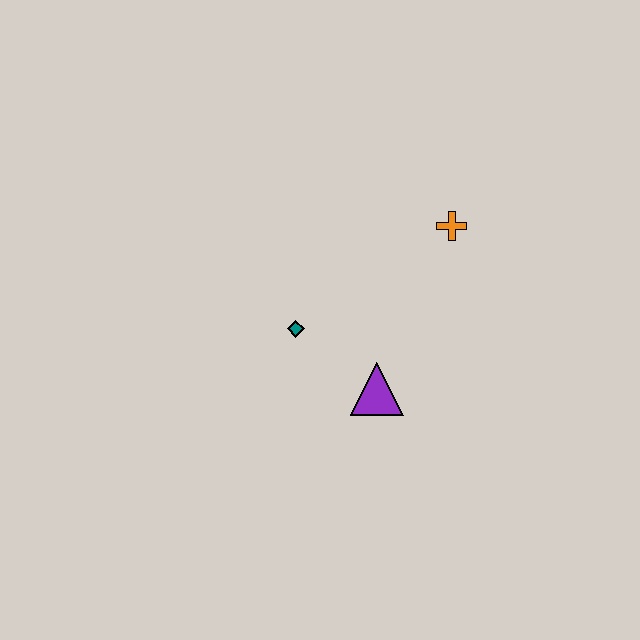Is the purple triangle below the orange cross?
Yes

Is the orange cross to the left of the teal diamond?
No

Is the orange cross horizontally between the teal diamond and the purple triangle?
No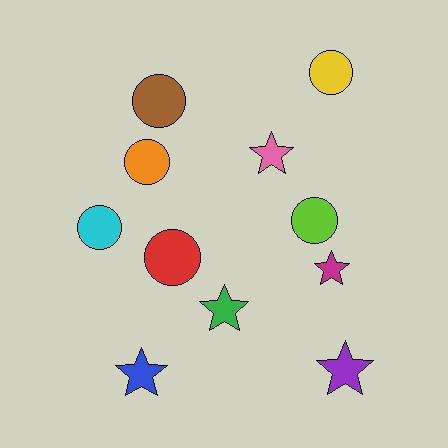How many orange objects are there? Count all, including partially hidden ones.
There is 1 orange object.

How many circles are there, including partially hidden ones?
There are 6 circles.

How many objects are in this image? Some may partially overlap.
There are 11 objects.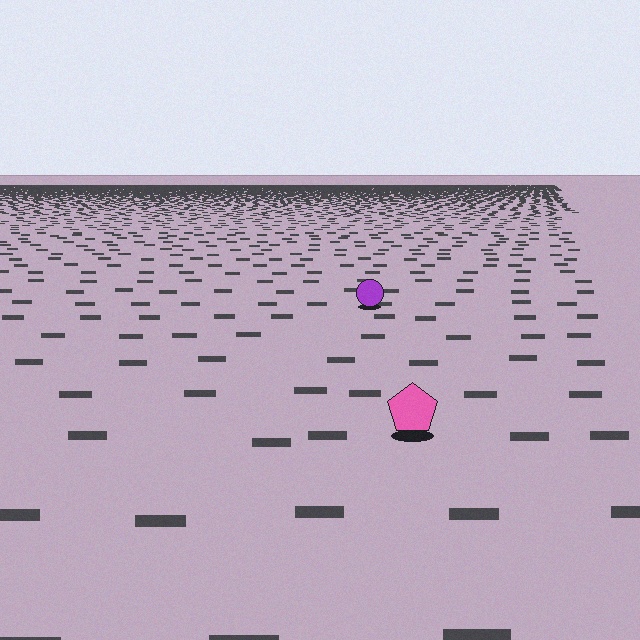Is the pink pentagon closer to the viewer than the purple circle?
Yes. The pink pentagon is closer — you can tell from the texture gradient: the ground texture is coarser near it.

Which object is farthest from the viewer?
The purple circle is farthest from the viewer. It appears smaller and the ground texture around it is denser.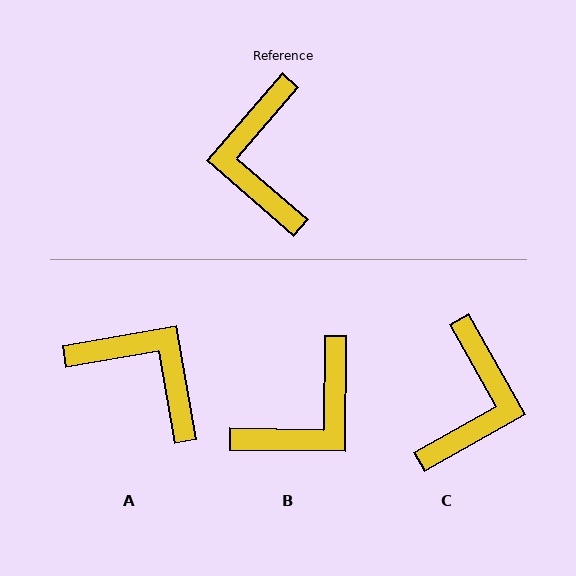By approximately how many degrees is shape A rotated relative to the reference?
Approximately 129 degrees clockwise.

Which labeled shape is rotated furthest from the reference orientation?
C, about 160 degrees away.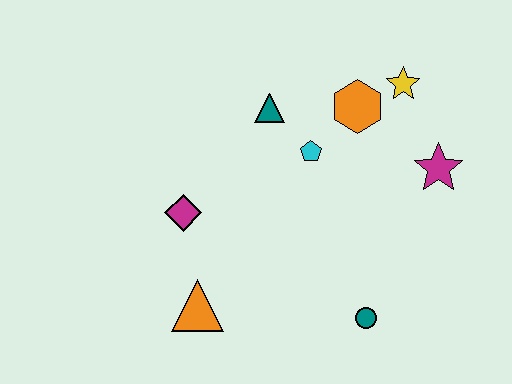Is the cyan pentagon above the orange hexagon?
No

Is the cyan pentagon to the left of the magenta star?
Yes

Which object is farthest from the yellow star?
The orange triangle is farthest from the yellow star.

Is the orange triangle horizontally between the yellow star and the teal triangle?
No